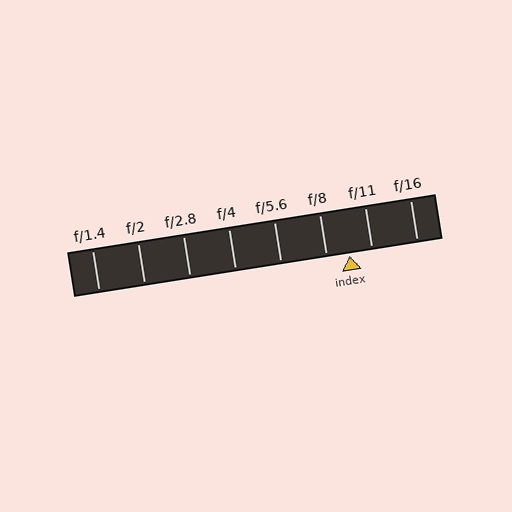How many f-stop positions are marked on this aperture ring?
There are 8 f-stop positions marked.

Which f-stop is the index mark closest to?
The index mark is closest to f/11.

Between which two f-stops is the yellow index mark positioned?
The index mark is between f/8 and f/11.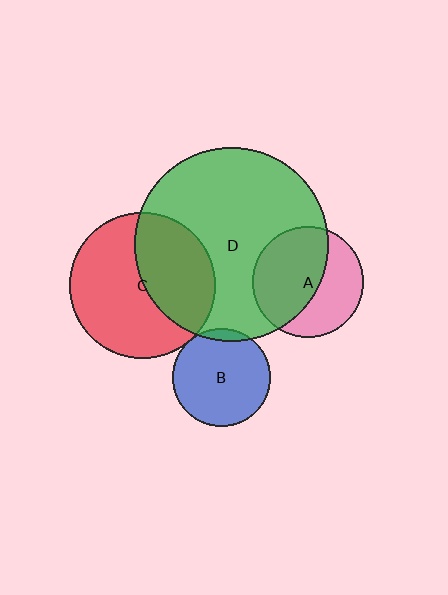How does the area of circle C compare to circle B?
Approximately 2.2 times.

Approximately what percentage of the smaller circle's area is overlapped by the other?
Approximately 5%.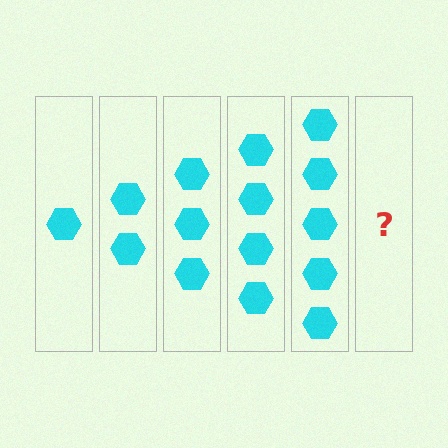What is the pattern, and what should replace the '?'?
The pattern is that each step adds one more hexagon. The '?' should be 6 hexagons.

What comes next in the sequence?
The next element should be 6 hexagons.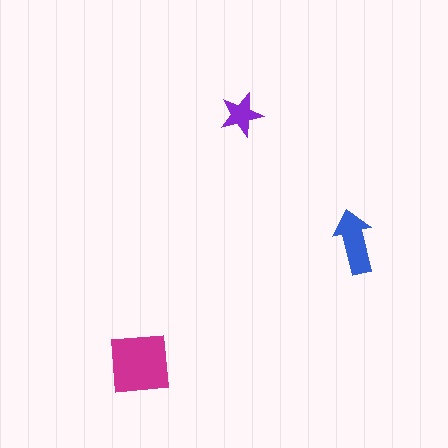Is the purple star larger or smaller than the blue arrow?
Smaller.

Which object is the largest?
The magenta square.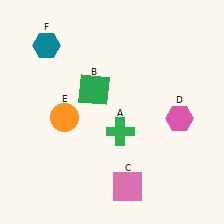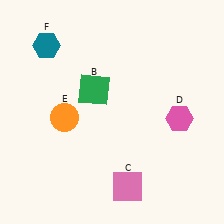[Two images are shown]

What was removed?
The green cross (A) was removed in Image 2.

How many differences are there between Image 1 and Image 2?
There is 1 difference between the two images.